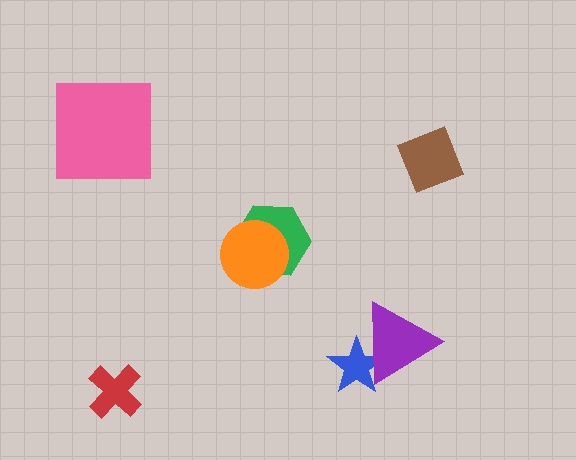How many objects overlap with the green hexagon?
1 object overlaps with the green hexagon.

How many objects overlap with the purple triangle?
1 object overlaps with the purple triangle.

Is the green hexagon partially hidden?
Yes, it is partially covered by another shape.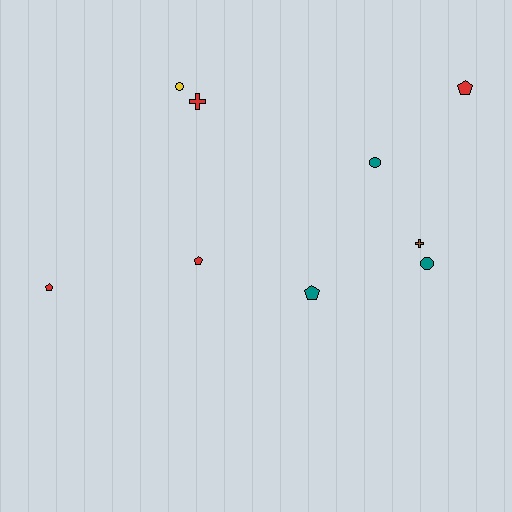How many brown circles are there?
There are no brown circles.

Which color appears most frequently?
Red, with 4 objects.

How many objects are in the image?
There are 9 objects.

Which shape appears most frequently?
Pentagon, with 4 objects.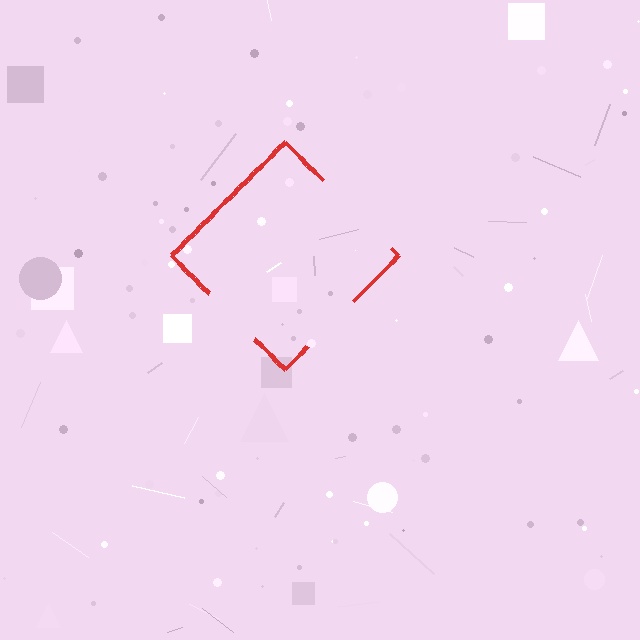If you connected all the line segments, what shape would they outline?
They would outline a diamond.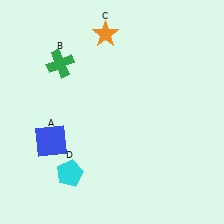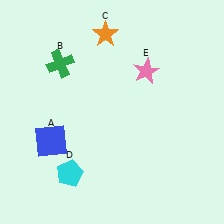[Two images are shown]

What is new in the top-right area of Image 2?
A pink star (E) was added in the top-right area of Image 2.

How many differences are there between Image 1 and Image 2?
There is 1 difference between the two images.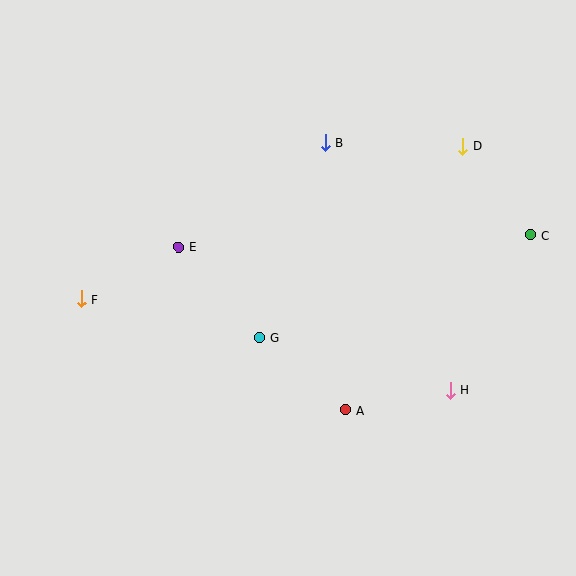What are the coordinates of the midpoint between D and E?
The midpoint between D and E is at (321, 196).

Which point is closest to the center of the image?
Point G at (260, 337) is closest to the center.